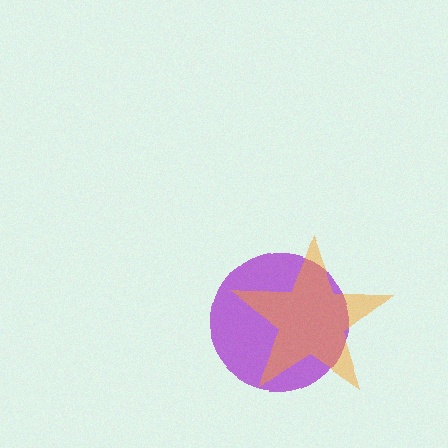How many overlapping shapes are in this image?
There are 2 overlapping shapes in the image.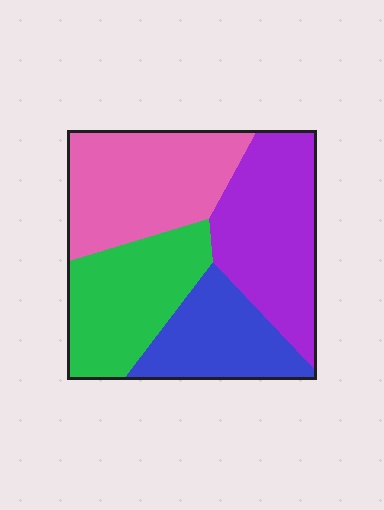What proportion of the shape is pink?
Pink takes up about one quarter (1/4) of the shape.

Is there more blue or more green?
Green.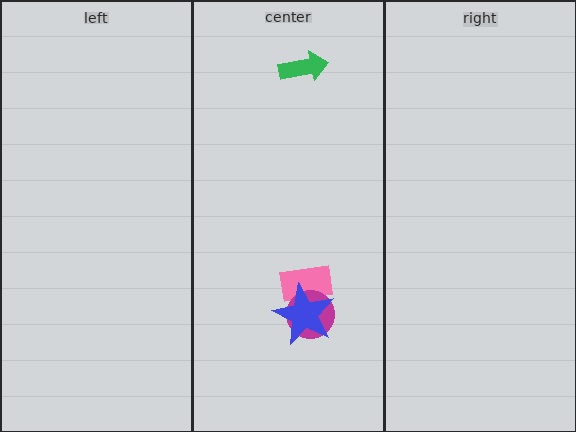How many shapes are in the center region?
4.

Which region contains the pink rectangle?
The center region.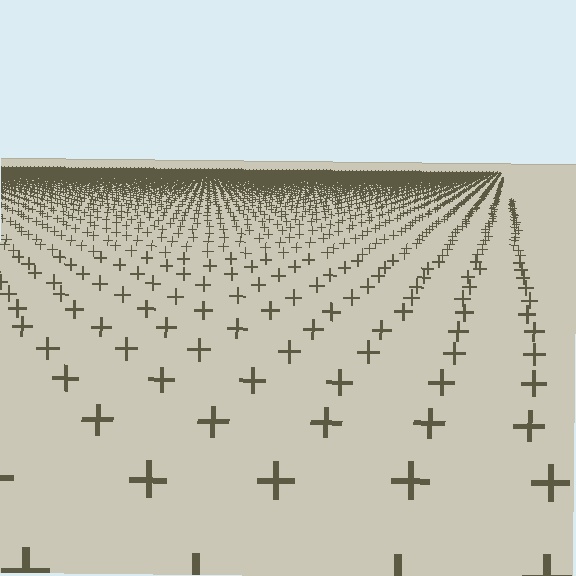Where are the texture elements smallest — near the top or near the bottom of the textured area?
Near the top.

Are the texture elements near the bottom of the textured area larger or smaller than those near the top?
Larger. Near the bottom, elements are closer to the viewer and appear at a bigger on-screen size.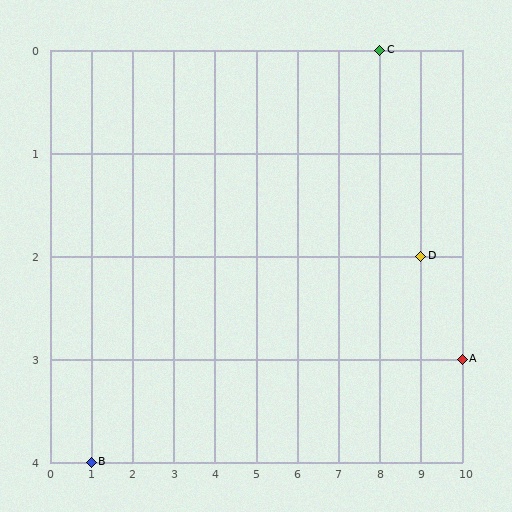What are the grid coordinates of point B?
Point B is at grid coordinates (1, 4).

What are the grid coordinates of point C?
Point C is at grid coordinates (8, 0).